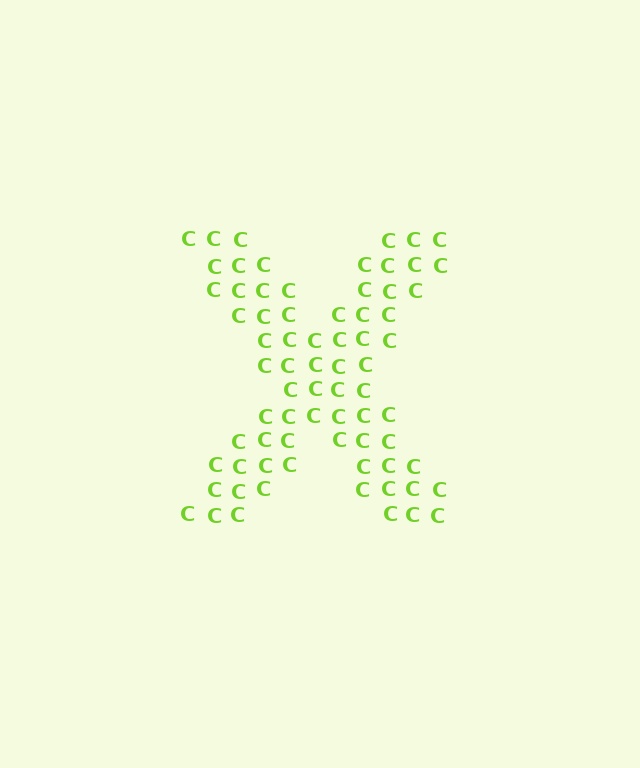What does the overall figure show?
The overall figure shows the letter X.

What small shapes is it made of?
It is made of small letter C's.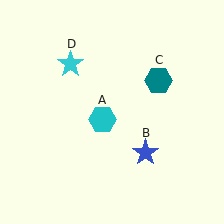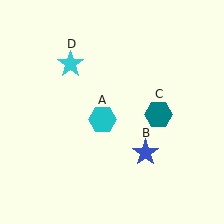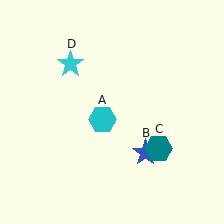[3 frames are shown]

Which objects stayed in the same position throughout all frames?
Cyan hexagon (object A) and blue star (object B) and cyan star (object D) remained stationary.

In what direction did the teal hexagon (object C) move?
The teal hexagon (object C) moved down.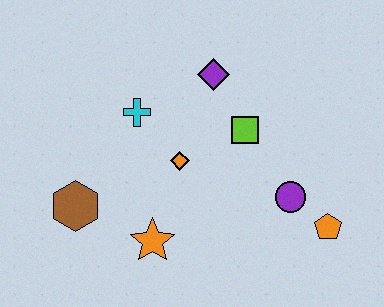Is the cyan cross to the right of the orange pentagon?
No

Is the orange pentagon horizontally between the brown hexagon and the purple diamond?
No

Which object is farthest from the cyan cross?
The orange pentagon is farthest from the cyan cross.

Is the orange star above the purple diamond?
No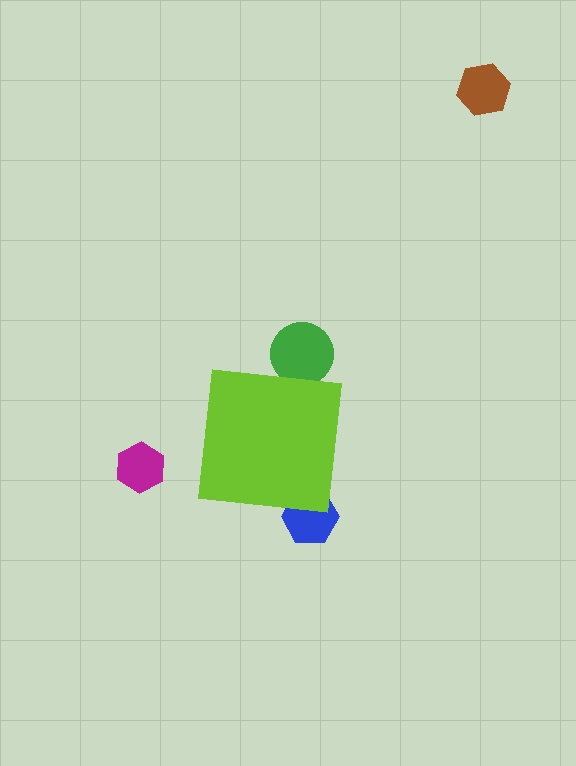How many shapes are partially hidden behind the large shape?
2 shapes are partially hidden.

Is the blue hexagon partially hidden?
Yes, the blue hexagon is partially hidden behind the lime square.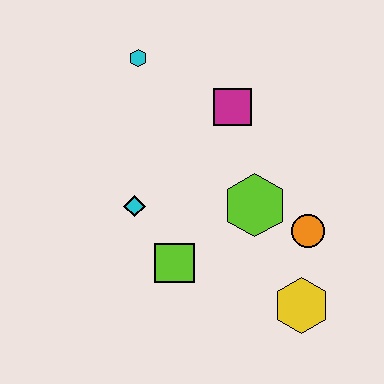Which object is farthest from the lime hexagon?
The cyan hexagon is farthest from the lime hexagon.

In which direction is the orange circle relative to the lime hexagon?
The orange circle is to the right of the lime hexagon.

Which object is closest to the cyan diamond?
The lime square is closest to the cyan diamond.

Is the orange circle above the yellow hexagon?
Yes